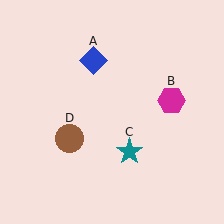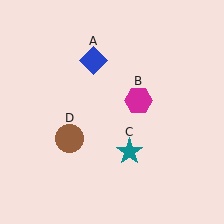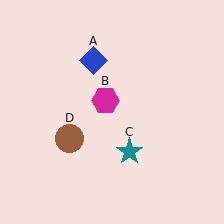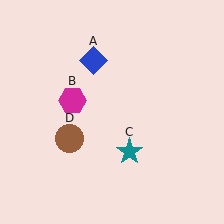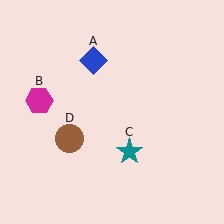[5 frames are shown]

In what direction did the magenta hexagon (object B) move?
The magenta hexagon (object B) moved left.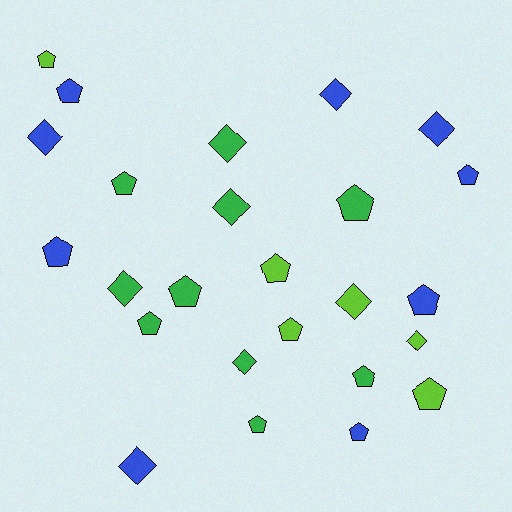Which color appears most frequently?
Green, with 10 objects.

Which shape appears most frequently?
Pentagon, with 15 objects.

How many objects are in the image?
There are 25 objects.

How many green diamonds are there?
There are 4 green diamonds.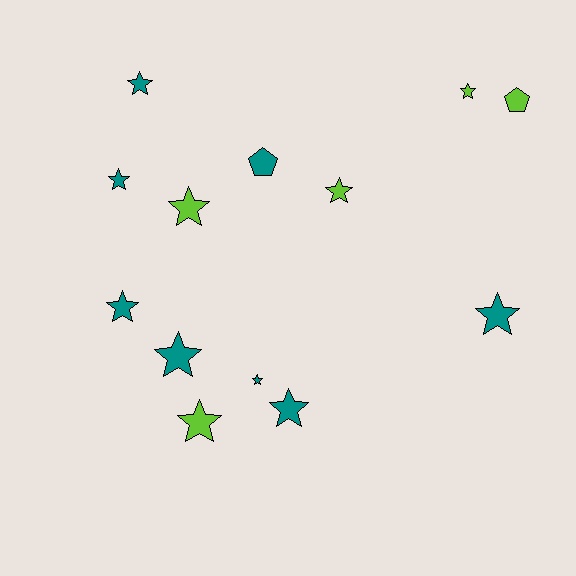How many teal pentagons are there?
There is 1 teal pentagon.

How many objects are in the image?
There are 13 objects.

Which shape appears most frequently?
Star, with 11 objects.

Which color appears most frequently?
Teal, with 8 objects.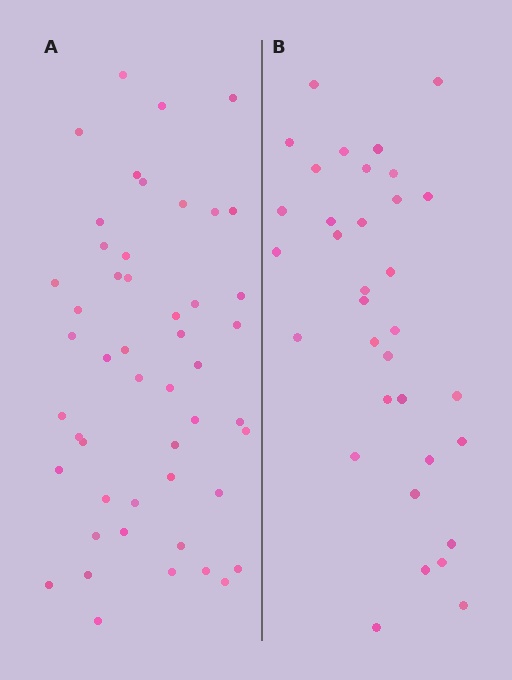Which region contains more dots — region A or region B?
Region A (the left region) has more dots.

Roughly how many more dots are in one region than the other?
Region A has approximately 15 more dots than region B.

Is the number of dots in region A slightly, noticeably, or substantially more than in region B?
Region A has noticeably more, but not dramatically so. The ratio is roughly 1.4 to 1.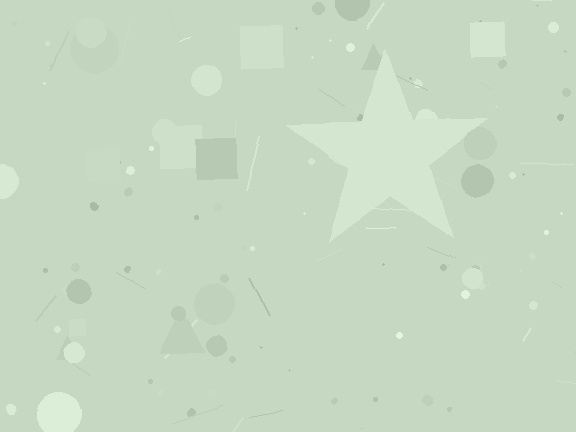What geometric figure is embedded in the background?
A star is embedded in the background.